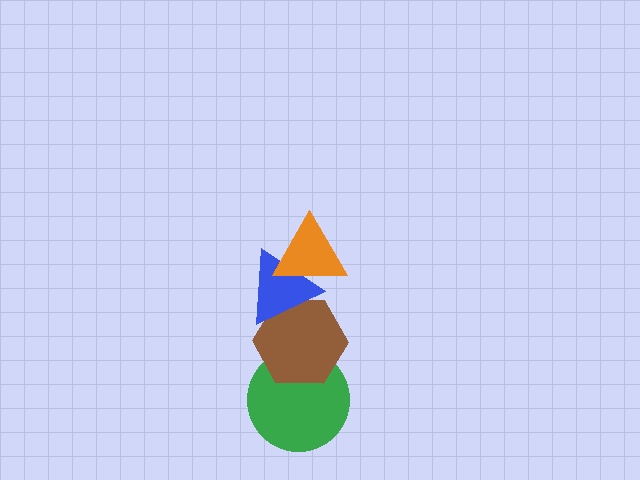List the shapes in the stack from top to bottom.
From top to bottom: the orange triangle, the blue triangle, the brown hexagon, the green circle.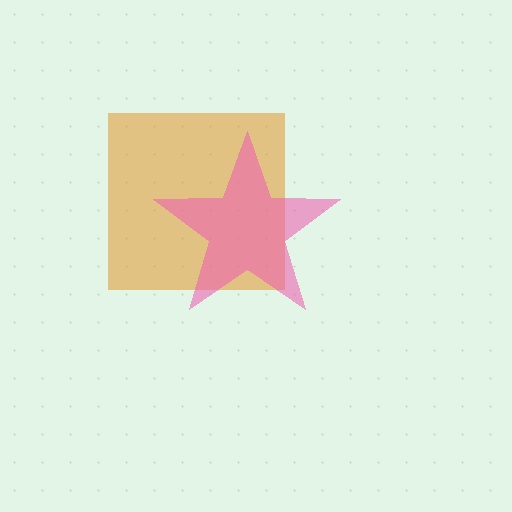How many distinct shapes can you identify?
There are 2 distinct shapes: an orange square, a pink star.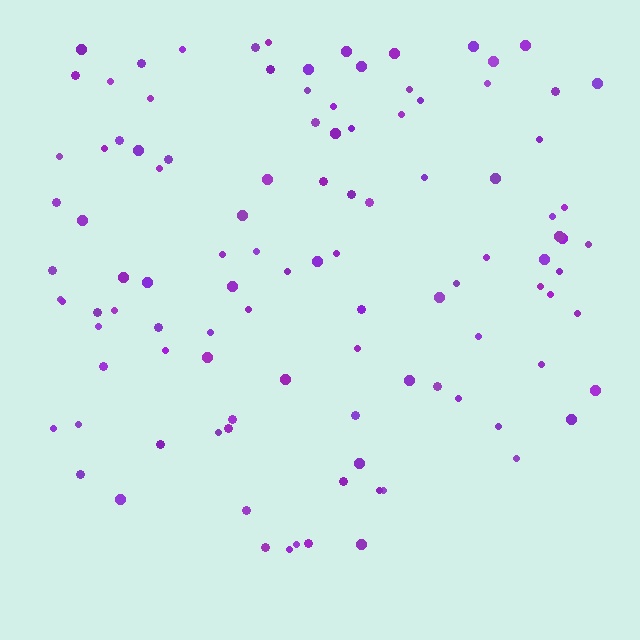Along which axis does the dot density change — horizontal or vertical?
Vertical.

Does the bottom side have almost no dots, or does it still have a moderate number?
Still a moderate number, just noticeably fewer than the top.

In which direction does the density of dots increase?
From bottom to top, with the top side densest.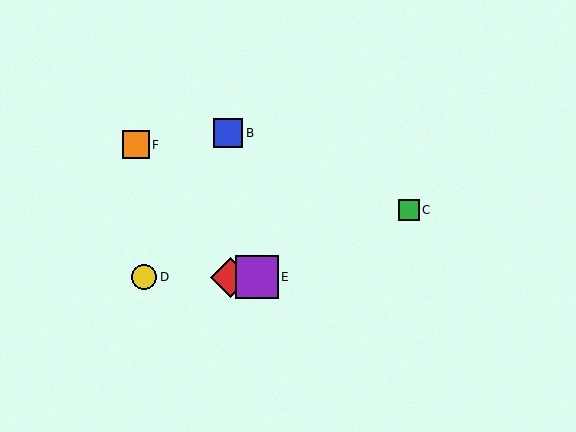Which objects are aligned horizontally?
Objects A, D, E are aligned horizontally.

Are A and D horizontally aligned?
Yes, both are at y≈277.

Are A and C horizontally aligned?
No, A is at y≈277 and C is at y≈210.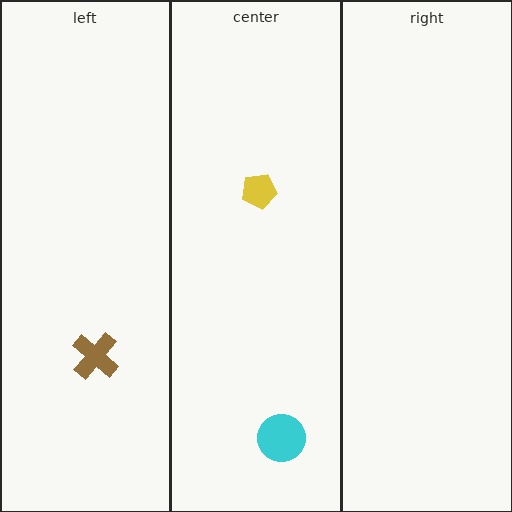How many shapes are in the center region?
2.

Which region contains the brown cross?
The left region.